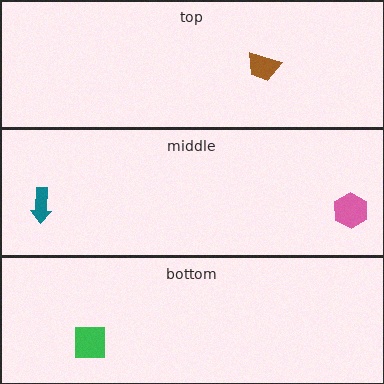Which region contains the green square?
The bottom region.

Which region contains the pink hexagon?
The middle region.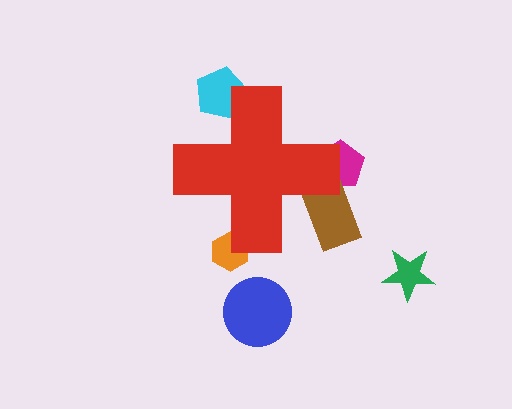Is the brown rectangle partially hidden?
Yes, the brown rectangle is partially hidden behind the red cross.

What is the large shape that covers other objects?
A red cross.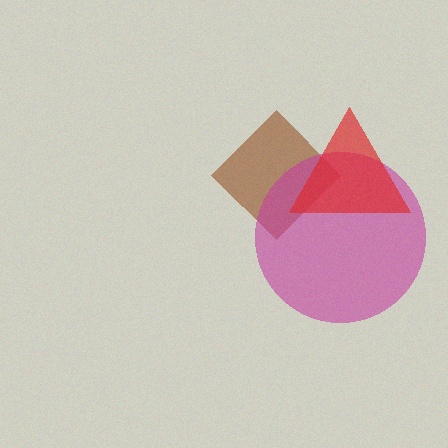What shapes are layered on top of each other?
The layered shapes are: a brown diamond, a magenta circle, a red triangle.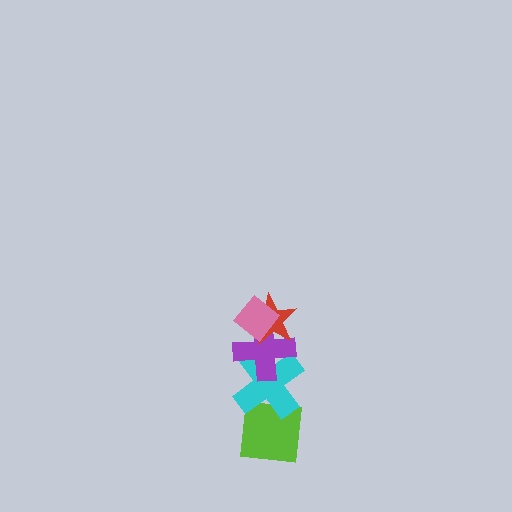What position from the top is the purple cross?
The purple cross is 3rd from the top.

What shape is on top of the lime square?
The cyan cross is on top of the lime square.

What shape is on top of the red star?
The pink diamond is on top of the red star.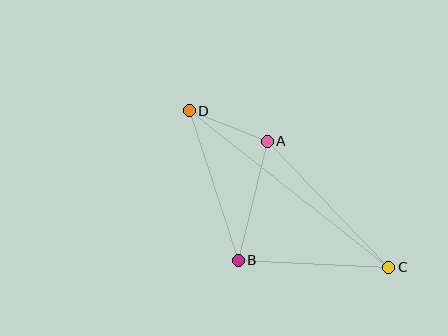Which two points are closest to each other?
Points A and D are closest to each other.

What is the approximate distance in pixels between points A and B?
The distance between A and B is approximately 122 pixels.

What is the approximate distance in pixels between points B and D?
The distance between B and D is approximately 158 pixels.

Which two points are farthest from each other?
Points C and D are farthest from each other.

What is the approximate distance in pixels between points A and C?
The distance between A and C is approximately 175 pixels.